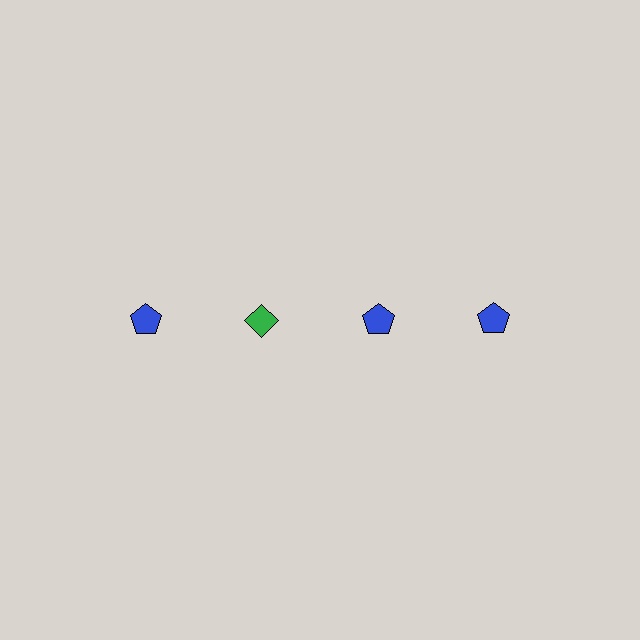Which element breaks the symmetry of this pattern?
The green diamond in the top row, second from left column breaks the symmetry. All other shapes are blue pentagons.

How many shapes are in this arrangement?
There are 4 shapes arranged in a grid pattern.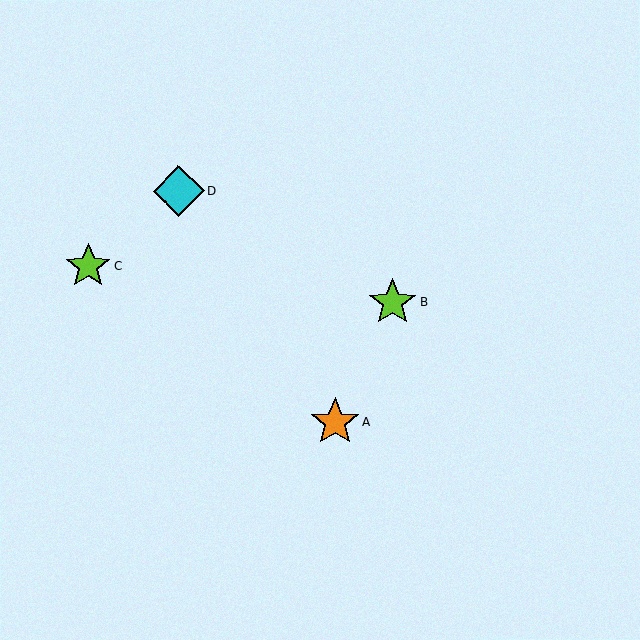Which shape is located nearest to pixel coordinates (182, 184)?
The cyan diamond (labeled D) at (179, 191) is nearest to that location.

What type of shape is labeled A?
Shape A is an orange star.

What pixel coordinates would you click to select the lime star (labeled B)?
Click at (393, 302) to select the lime star B.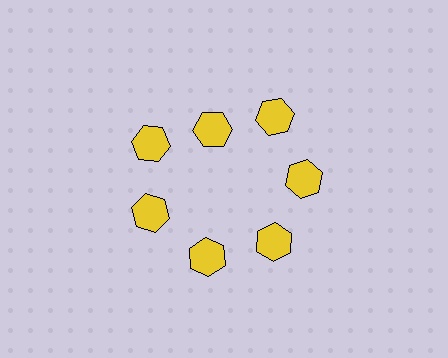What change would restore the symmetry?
The symmetry would be restored by moving it outward, back onto the ring so that all 7 hexagons sit at equal angles and equal distance from the center.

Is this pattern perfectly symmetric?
No. The 7 yellow hexagons are arranged in a ring, but one element near the 12 o'clock position is pulled inward toward the center, breaking the 7-fold rotational symmetry.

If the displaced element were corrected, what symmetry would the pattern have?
It would have 7-fold rotational symmetry — the pattern would map onto itself every 51 degrees.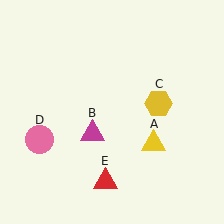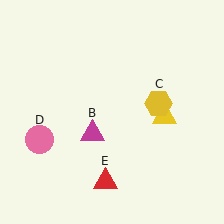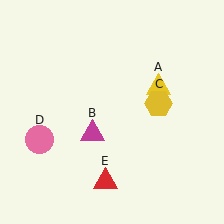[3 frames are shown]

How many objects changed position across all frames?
1 object changed position: yellow triangle (object A).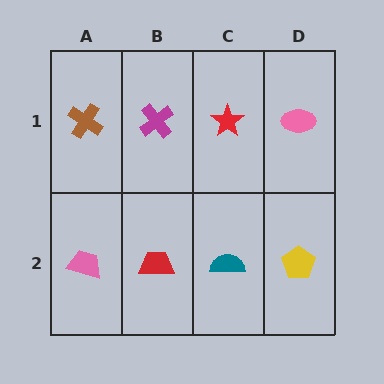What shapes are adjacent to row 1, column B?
A red trapezoid (row 2, column B), a brown cross (row 1, column A), a red star (row 1, column C).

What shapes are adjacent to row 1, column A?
A pink trapezoid (row 2, column A), a magenta cross (row 1, column B).